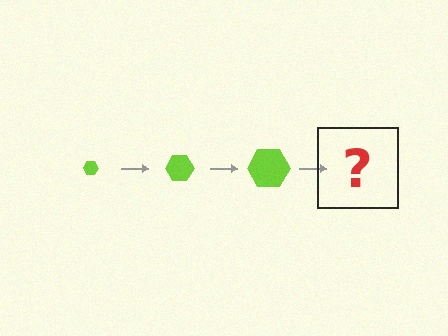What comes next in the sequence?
The next element should be a lime hexagon, larger than the previous one.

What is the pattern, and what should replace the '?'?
The pattern is that the hexagon gets progressively larger each step. The '?' should be a lime hexagon, larger than the previous one.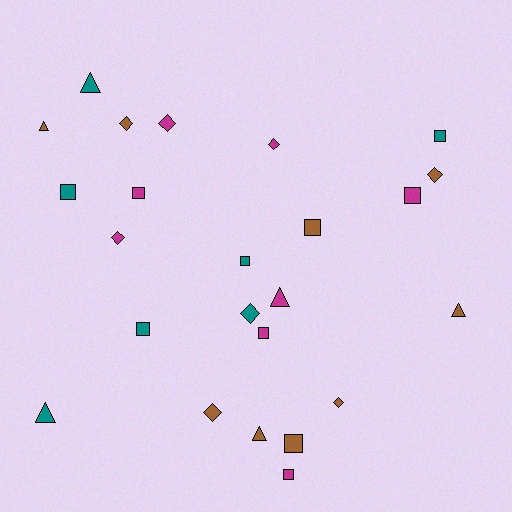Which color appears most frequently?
Brown, with 9 objects.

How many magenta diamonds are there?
There are 3 magenta diamonds.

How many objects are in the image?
There are 24 objects.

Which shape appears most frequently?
Square, with 10 objects.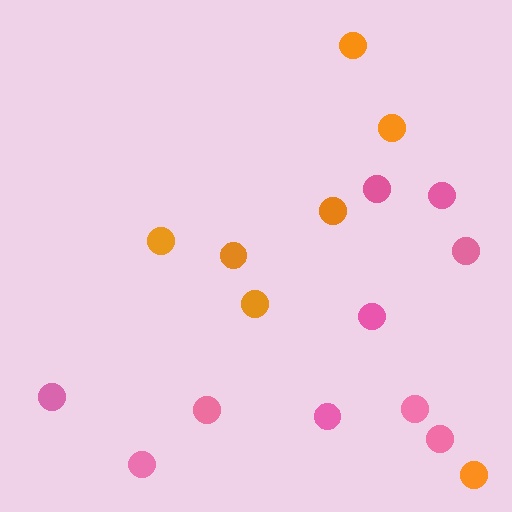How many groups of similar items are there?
There are 2 groups: one group of pink circles (10) and one group of orange circles (7).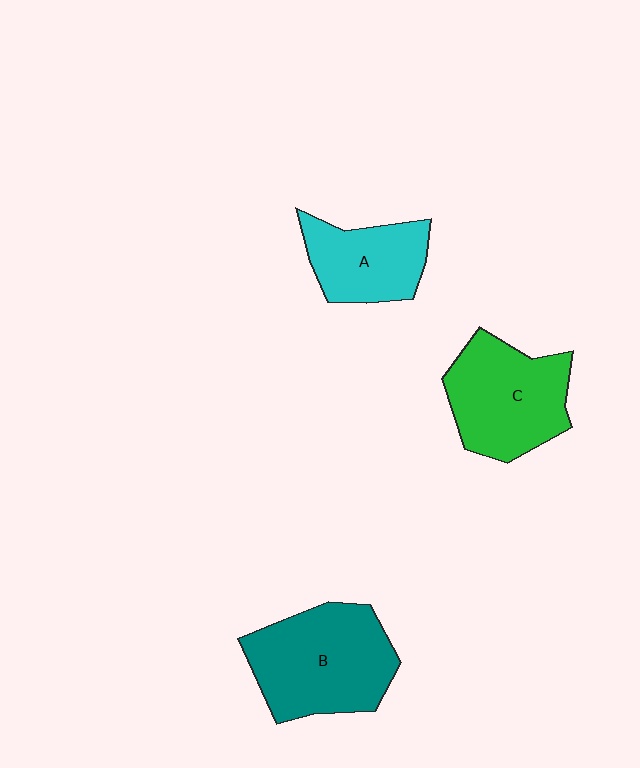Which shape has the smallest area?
Shape A (cyan).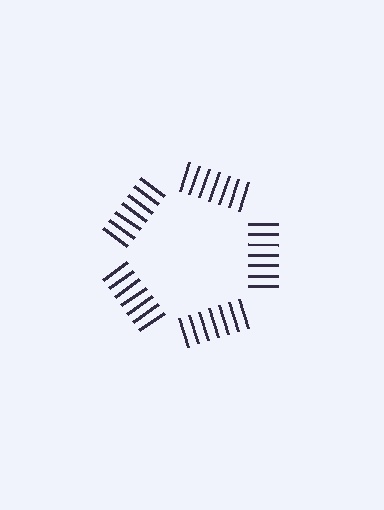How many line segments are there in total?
35 — 7 along each of the 5 edges.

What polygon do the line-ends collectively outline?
An illusory pentagon — the line segments terminate on its edges but no continuous stroke is drawn.